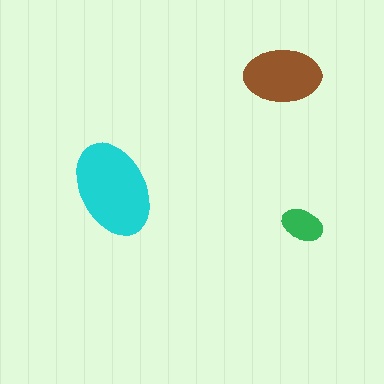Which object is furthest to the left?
The cyan ellipse is leftmost.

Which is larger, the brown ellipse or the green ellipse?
The brown one.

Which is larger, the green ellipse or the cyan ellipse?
The cyan one.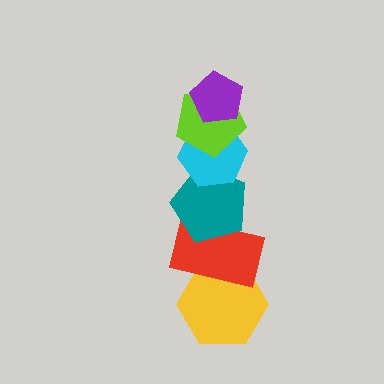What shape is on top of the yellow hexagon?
The red rectangle is on top of the yellow hexagon.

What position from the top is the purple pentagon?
The purple pentagon is 1st from the top.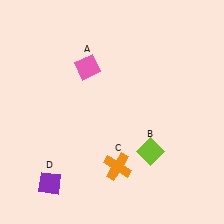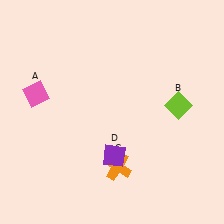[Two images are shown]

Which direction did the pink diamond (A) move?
The pink diamond (A) moved left.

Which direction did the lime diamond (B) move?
The lime diamond (B) moved up.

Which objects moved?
The objects that moved are: the pink diamond (A), the lime diamond (B), the purple diamond (D).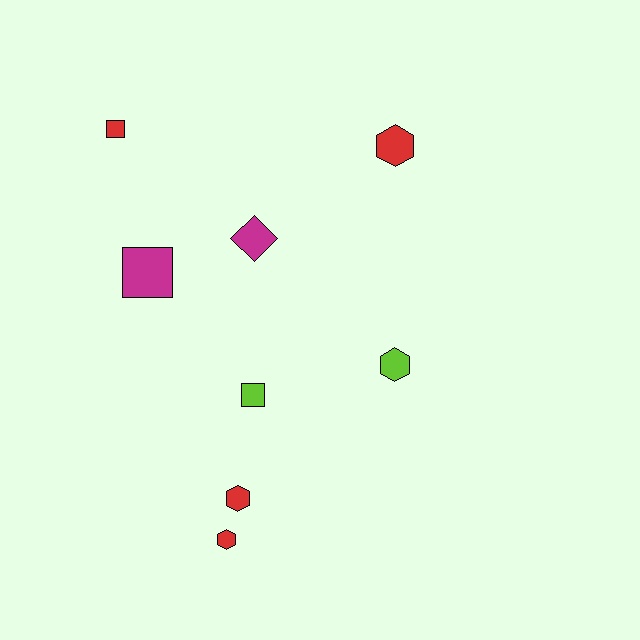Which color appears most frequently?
Red, with 4 objects.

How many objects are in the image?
There are 8 objects.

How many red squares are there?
There is 1 red square.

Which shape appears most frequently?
Hexagon, with 4 objects.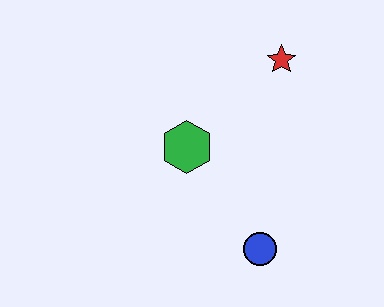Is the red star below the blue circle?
No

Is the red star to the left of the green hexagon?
No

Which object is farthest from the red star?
The blue circle is farthest from the red star.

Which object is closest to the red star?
The green hexagon is closest to the red star.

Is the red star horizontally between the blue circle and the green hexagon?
No